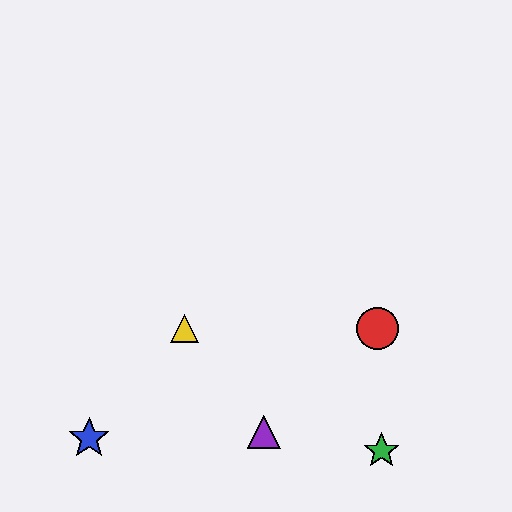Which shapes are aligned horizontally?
The red circle, the yellow triangle are aligned horizontally.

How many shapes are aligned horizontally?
2 shapes (the red circle, the yellow triangle) are aligned horizontally.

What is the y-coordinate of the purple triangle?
The purple triangle is at y≈432.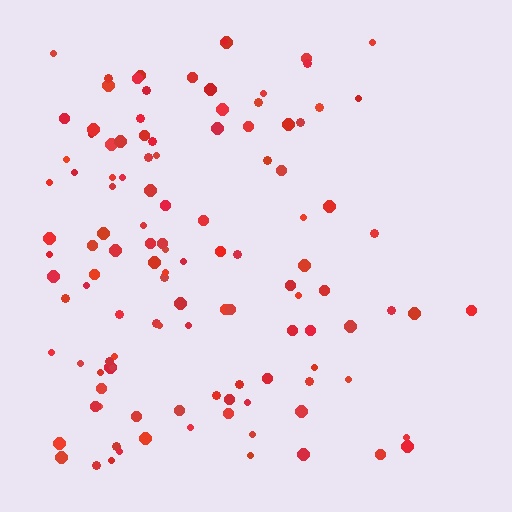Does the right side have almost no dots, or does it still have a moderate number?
Still a moderate number, just noticeably fewer than the left.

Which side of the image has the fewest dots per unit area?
The right.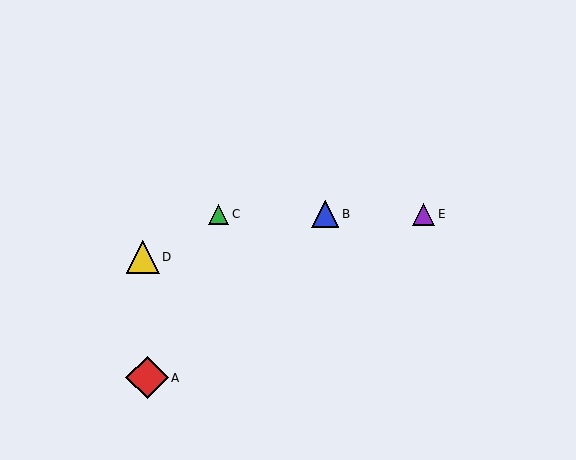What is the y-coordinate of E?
Object E is at y≈214.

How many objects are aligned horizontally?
3 objects (B, C, E) are aligned horizontally.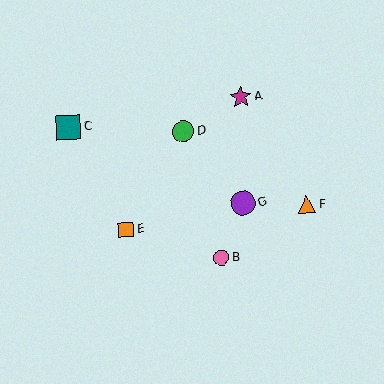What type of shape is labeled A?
Shape A is a magenta star.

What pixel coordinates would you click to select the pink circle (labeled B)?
Click at (222, 258) to select the pink circle B.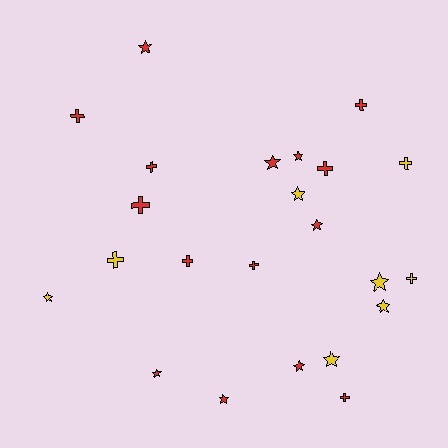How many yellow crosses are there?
There are 3 yellow crosses.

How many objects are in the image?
There are 23 objects.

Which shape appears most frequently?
Star, with 12 objects.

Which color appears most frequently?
Red, with 15 objects.